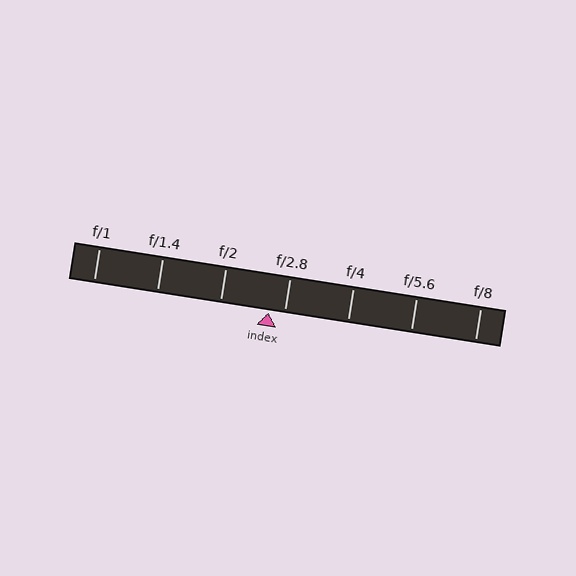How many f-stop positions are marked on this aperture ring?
There are 7 f-stop positions marked.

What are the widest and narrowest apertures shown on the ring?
The widest aperture shown is f/1 and the narrowest is f/8.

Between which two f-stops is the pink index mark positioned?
The index mark is between f/2 and f/2.8.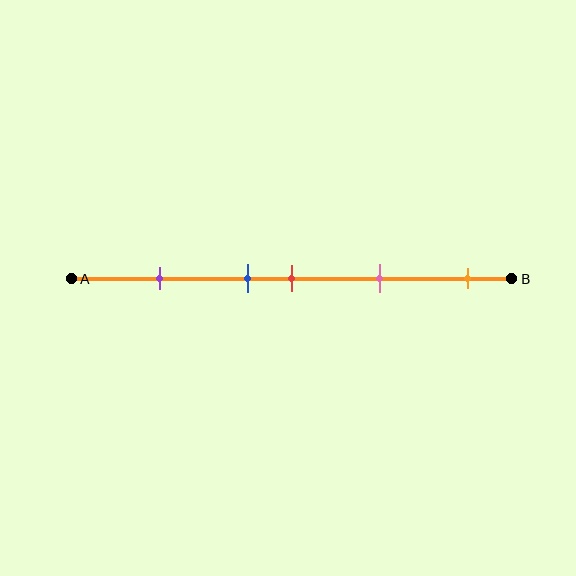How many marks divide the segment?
There are 5 marks dividing the segment.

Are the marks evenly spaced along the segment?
No, the marks are not evenly spaced.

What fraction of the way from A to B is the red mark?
The red mark is approximately 50% (0.5) of the way from A to B.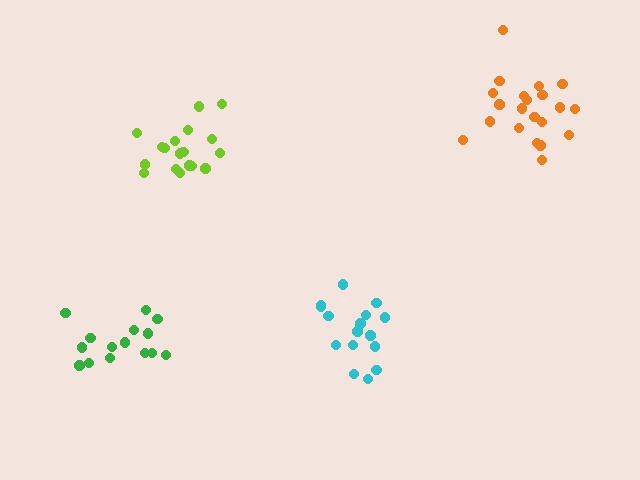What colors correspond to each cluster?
The clusters are colored: lime, orange, cyan, green.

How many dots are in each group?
Group 1: 18 dots, Group 2: 21 dots, Group 3: 16 dots, Group 4: 15 dots (70 total).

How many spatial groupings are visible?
There are 4 spatial groupings.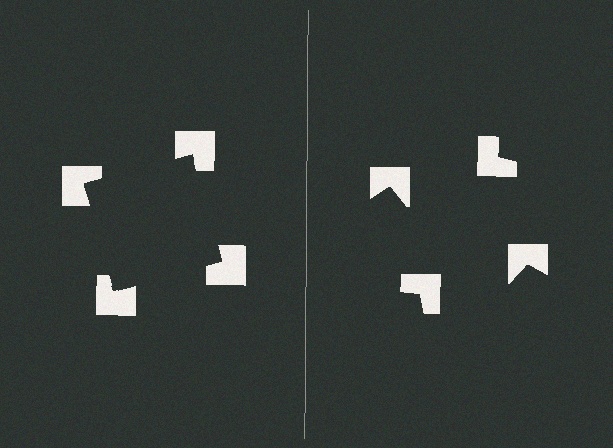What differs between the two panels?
The notched squares are positioned identically on both sides; only the wedge orientations differ. On the left they align to a square; on the right they are misaligned.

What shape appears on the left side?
An illusory square.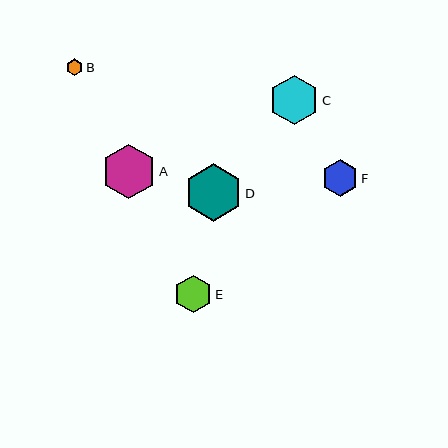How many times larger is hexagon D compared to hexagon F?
Hexagon D is approximately 1.6 times the size of hexagon F.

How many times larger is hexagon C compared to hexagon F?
Hexagon C is approximately 1.3 times the size of hexagon F.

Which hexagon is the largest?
Hexagon D is the largest with a size of approximately 57 pixels.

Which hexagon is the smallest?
Hexagon B is the smallest with a size of approximately 17 pixels.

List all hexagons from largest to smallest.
From largest to smallest: D, A, C, E, F, B.